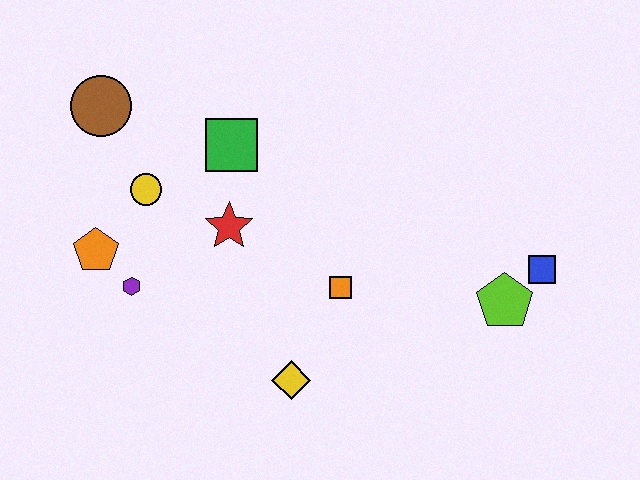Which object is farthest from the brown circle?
The blue square is farthest from the brown circle.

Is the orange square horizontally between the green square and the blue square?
Yes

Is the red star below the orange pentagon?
No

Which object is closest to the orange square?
The yellow diamond is closest to the orange square.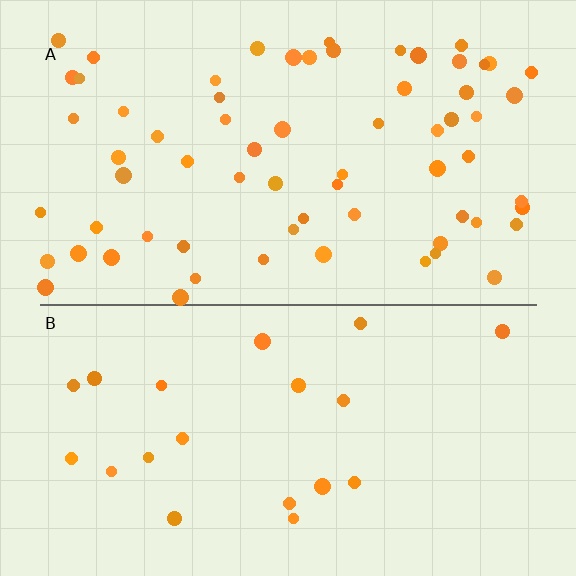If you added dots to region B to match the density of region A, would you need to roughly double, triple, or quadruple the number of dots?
Approximately triple.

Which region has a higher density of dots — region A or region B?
A (the top).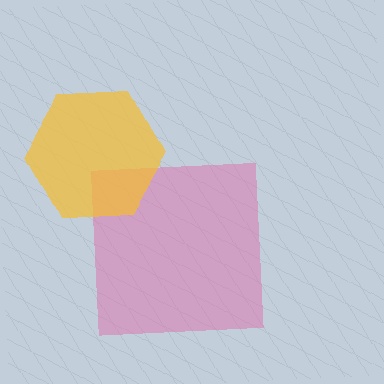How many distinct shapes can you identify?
There are 2 distinct shapes: a pink square, a yellow hexagon.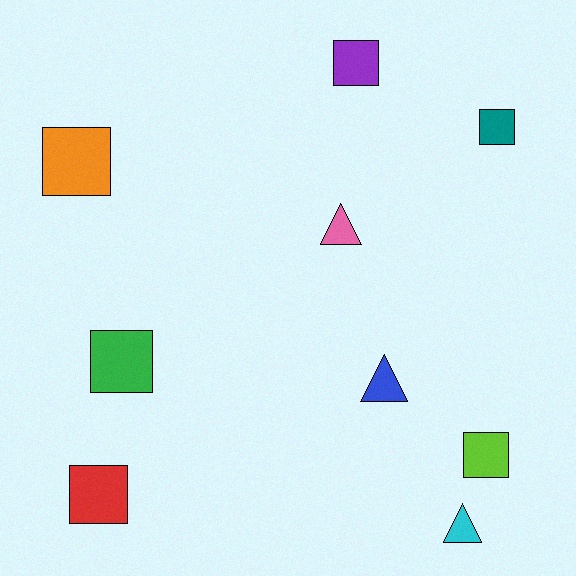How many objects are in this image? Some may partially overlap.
There are 9 objects.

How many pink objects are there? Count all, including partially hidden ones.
There is 1 pink object.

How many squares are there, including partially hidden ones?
There are 6 squares.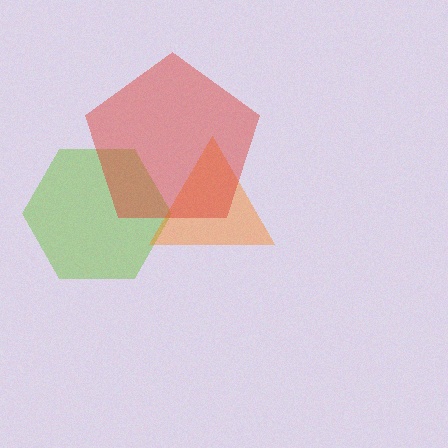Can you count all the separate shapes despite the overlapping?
Yes, there are 3 separate shapes.